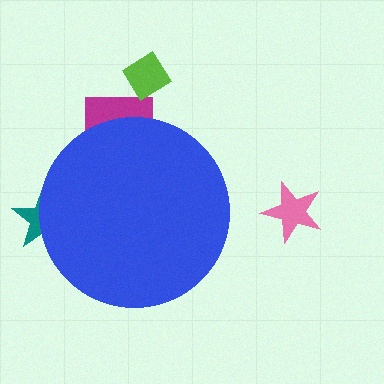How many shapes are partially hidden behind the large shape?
2 shapes are partially hidden.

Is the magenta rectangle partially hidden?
Yes, the magenta rectangle is partially hidden behind the blue circle.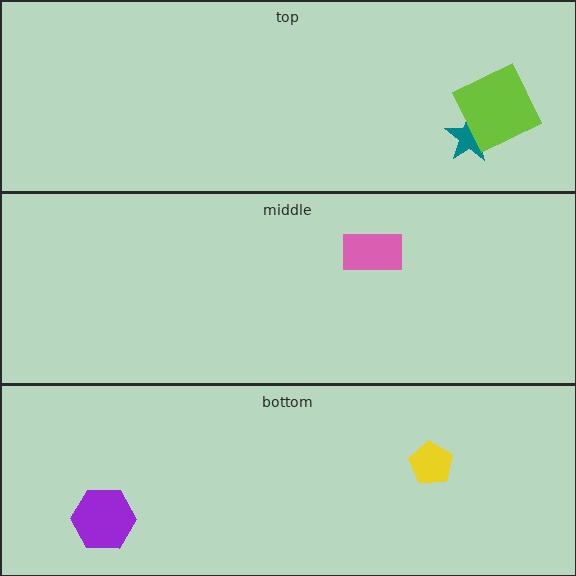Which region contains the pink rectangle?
The middle region.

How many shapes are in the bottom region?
2.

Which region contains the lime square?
The top region.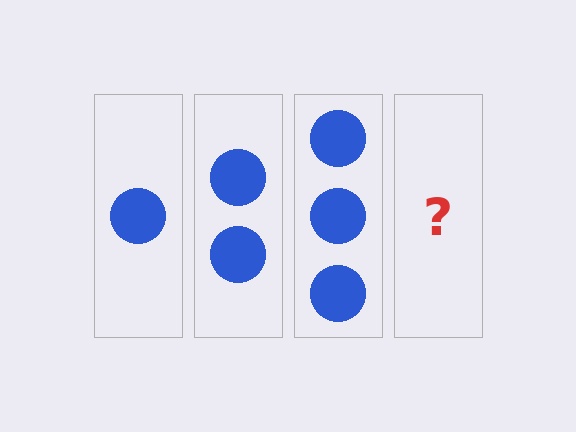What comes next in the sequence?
The next element should be 4 circles.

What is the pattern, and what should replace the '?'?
The pattern is that each step adds one more circle. The '?' should be 4 circles.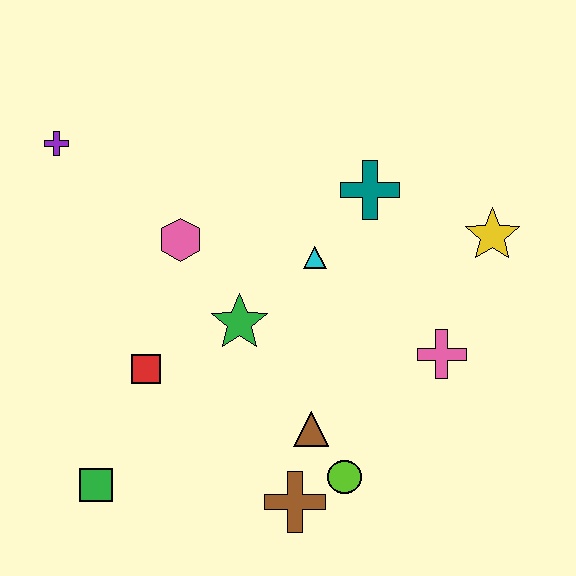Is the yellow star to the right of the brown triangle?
Yes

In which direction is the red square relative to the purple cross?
The red square is below the purple cross.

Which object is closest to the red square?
The green star is closest to the red square.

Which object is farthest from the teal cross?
The green square is farthest from the teal cross.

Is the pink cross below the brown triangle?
No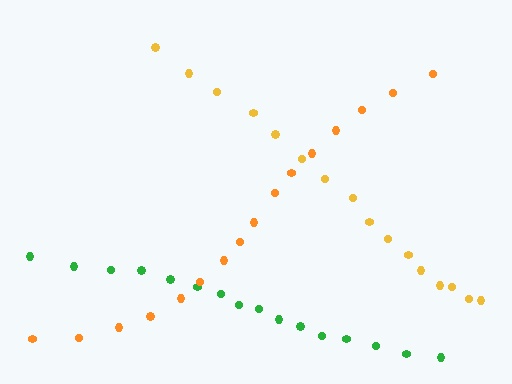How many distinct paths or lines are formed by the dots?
There are 3 distinct paths.